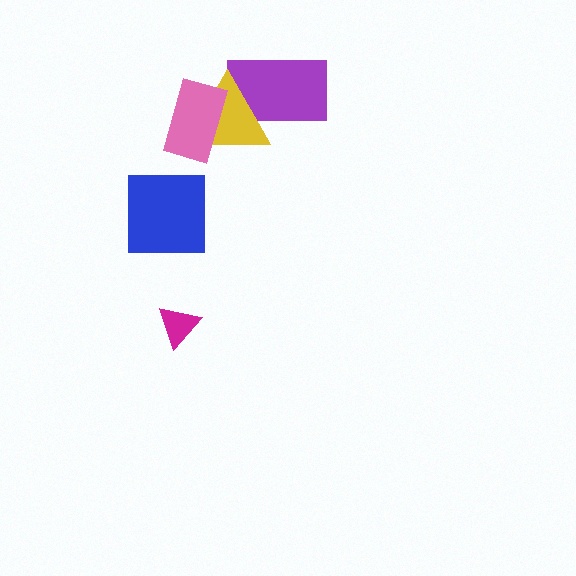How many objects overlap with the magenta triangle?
0 objects overlap with the magenta triangle.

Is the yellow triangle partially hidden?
Yes, it is partially covered by another shape.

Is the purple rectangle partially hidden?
Yes, it is partially covered by another shape.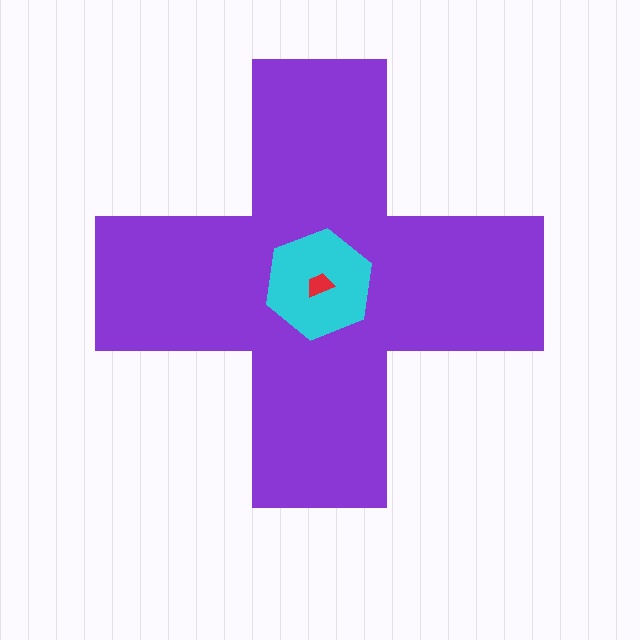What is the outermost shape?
The purple cross.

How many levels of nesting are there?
3.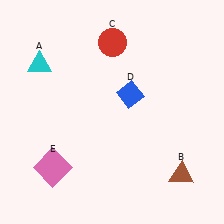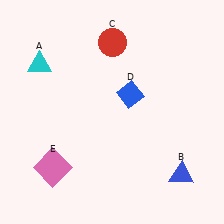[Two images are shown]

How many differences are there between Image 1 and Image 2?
There is 1 difference between the two images.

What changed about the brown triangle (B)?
In Image 1, B is brown. In Image 2, it changed to blue.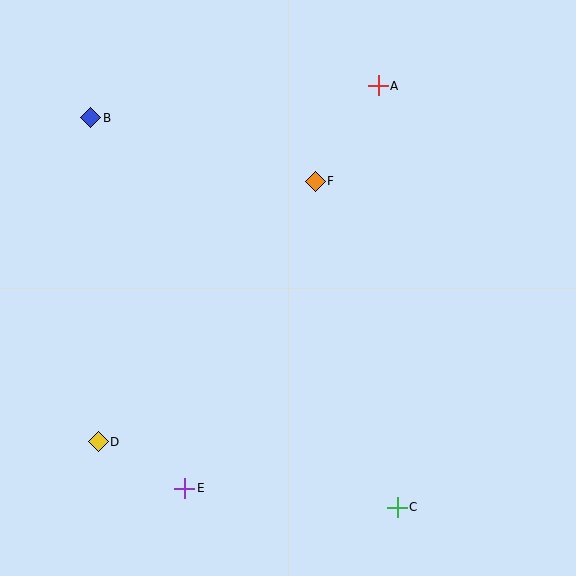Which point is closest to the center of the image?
Point F at (315, 181) is closest to the center.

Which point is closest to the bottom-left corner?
Point D is closest to the bottom-left corner.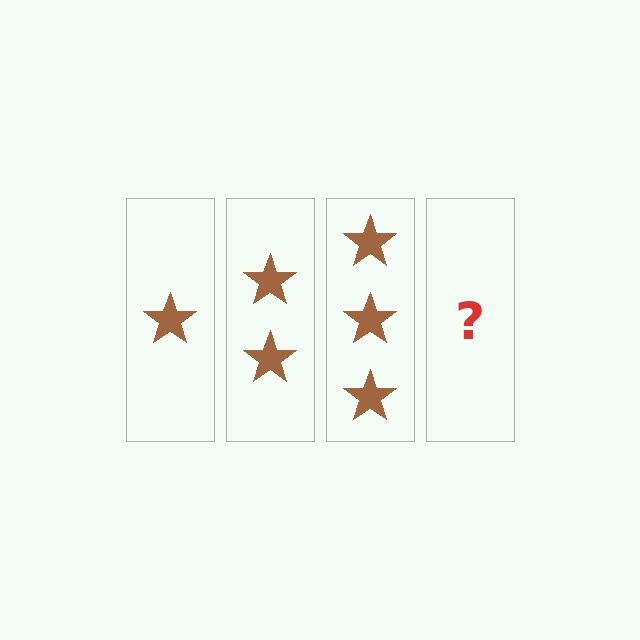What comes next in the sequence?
The next element should be 4 stars.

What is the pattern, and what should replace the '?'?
The pattern is that each step adds one more star. The '?' should be 4 stars.